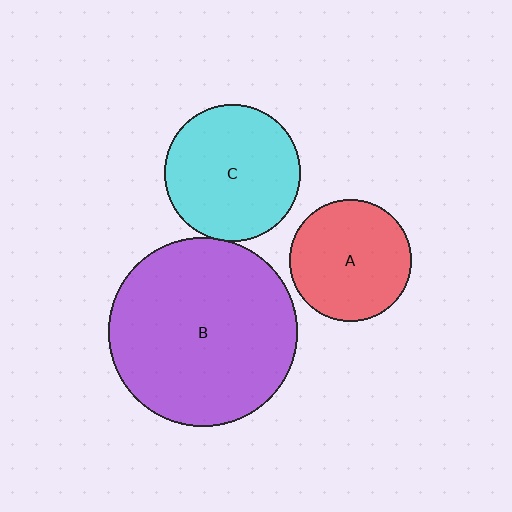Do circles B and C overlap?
Yes.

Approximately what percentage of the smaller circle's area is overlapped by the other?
Approximately 5%.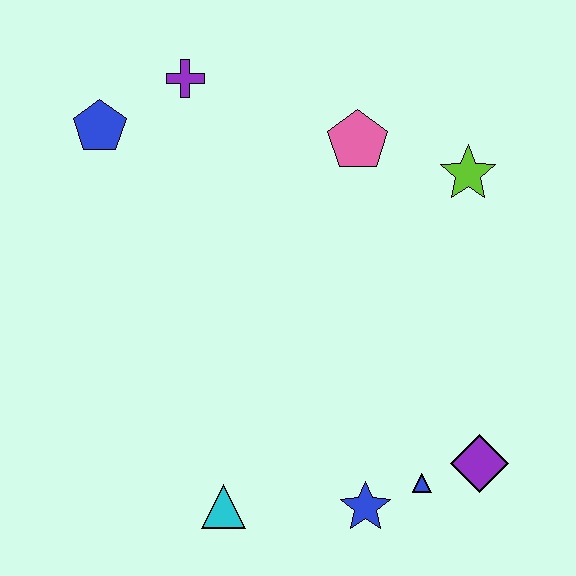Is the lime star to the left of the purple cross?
No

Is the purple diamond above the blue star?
Yes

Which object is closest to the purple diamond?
The blue triangle is closest to the purple diamond.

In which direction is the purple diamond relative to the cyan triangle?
The purple diamond is to the right of the cyan triangle.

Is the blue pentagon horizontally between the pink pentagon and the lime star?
No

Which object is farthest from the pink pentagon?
The cyan triangle is farthest from the pink pentagon.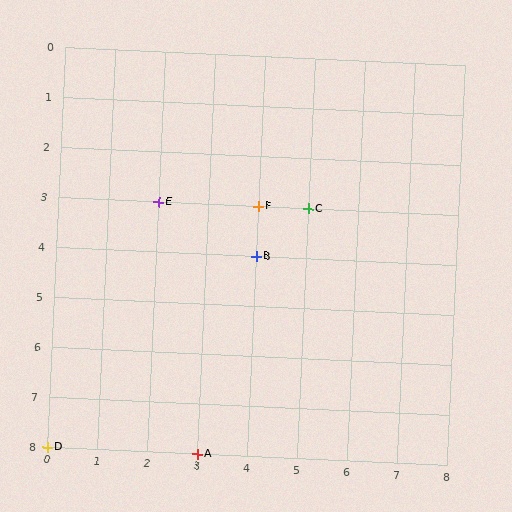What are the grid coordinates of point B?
Point B is at grid coordinates (4, 4).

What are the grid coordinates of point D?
Point D is at grid coordinates (0, 8).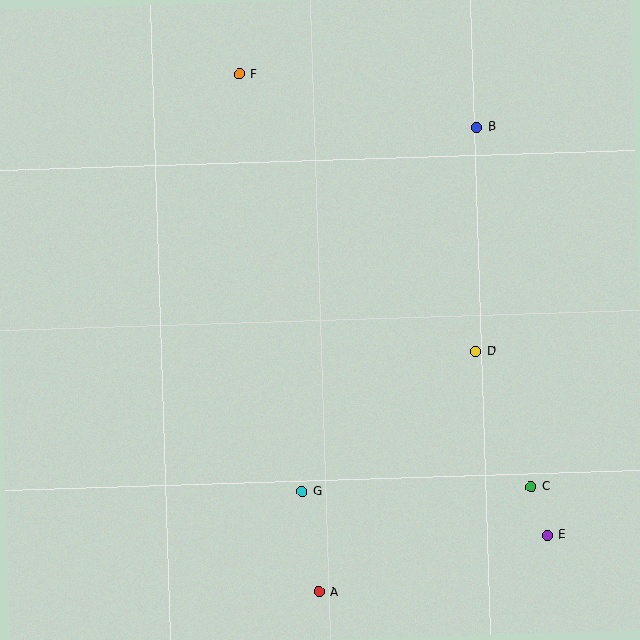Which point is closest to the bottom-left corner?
Point A is closest to the bottom-left corner.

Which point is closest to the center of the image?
Point D at (476, 351) is closest to the center.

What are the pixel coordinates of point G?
Point G is at (302, 491).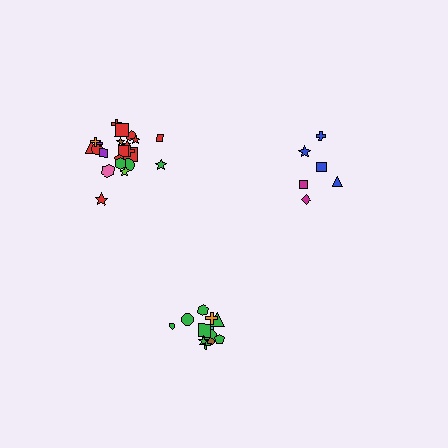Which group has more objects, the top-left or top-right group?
The top-left group.